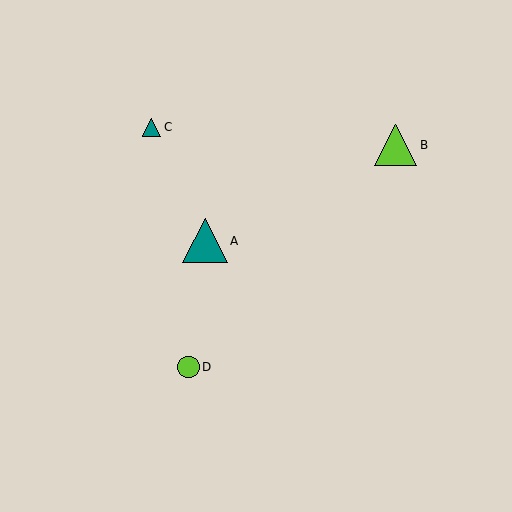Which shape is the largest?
The teal triangle (labeled A) is the largest.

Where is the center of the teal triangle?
The center of the teal triangle is at (152, 127).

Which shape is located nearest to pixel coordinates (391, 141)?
The lime triangle (labeled B) at (396, 145) is nearest to that location.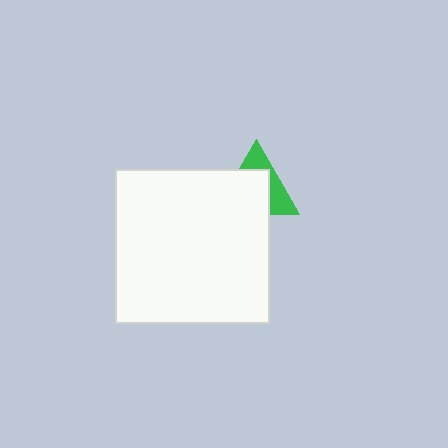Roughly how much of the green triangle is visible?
A small part of it is visible (roughly 40%).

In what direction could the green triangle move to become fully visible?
The green triangle could move toward the upper-right. That would shift it out from behind the white square entirely.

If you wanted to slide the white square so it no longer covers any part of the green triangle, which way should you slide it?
Slide it toward the lower-left — that is the most direct way to separate the two shapes.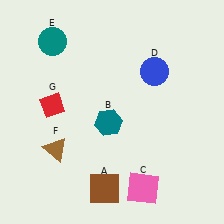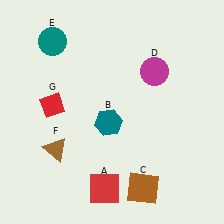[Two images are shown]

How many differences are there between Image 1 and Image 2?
There are 3 differences between the two images.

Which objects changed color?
A changed from brown to red. C changed from pink to brown. D changed from blue to magenta.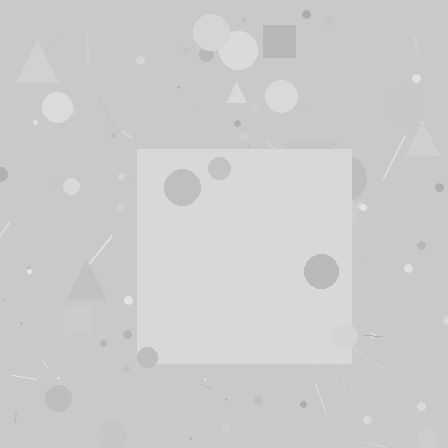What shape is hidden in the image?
A square is hidden in the image.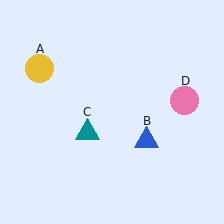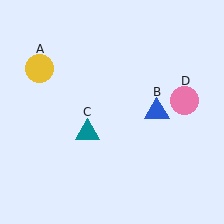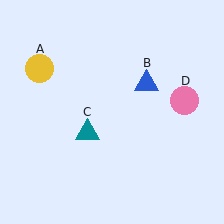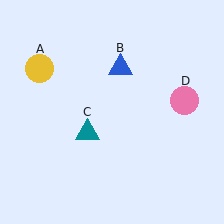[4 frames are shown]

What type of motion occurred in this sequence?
The blue triangle (object B) rotated counterclockwise around the center of the scene.